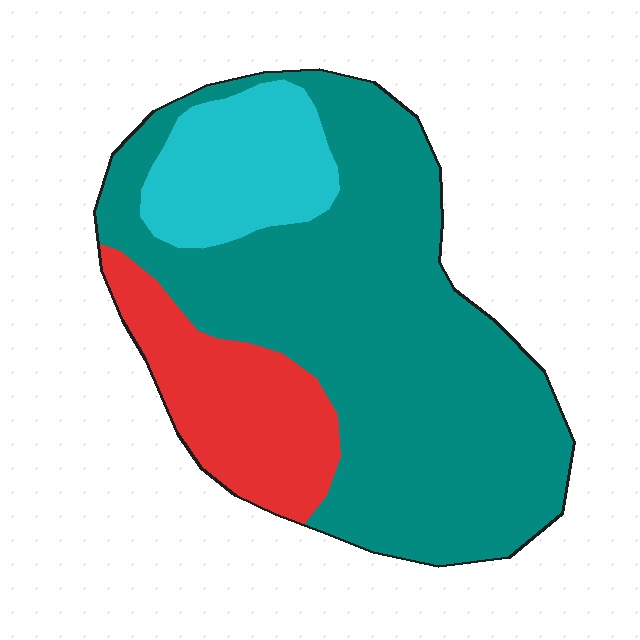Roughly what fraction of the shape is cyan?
Cyan covers roughly 15% of the shape.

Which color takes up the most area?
Teal, at roughly 65%.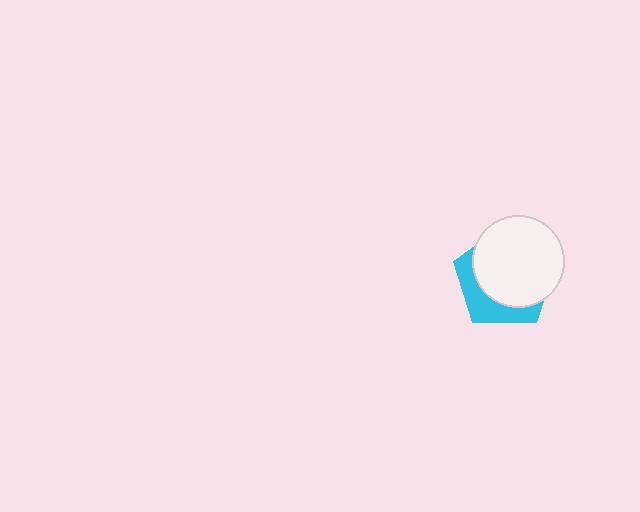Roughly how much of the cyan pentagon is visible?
A small part of it is visible (roughly 32%).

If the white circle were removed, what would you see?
You would see the complete cyan pentagon.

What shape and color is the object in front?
The object in front is a white circle.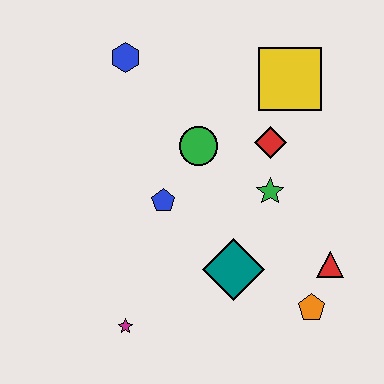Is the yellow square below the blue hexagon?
Yes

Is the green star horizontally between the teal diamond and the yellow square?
Yes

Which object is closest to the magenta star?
The teal diamond is closest to the magenta star.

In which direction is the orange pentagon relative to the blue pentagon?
The orange pentagon is to the right of the blue pentagon.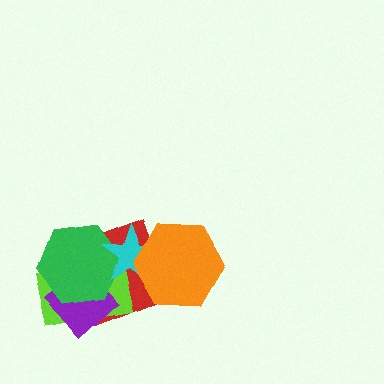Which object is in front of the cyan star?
The orange hexagon is in front of the cyan star.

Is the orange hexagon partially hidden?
No, no other shape covers it.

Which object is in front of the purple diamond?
The green hexagon is in front of the purple diamond.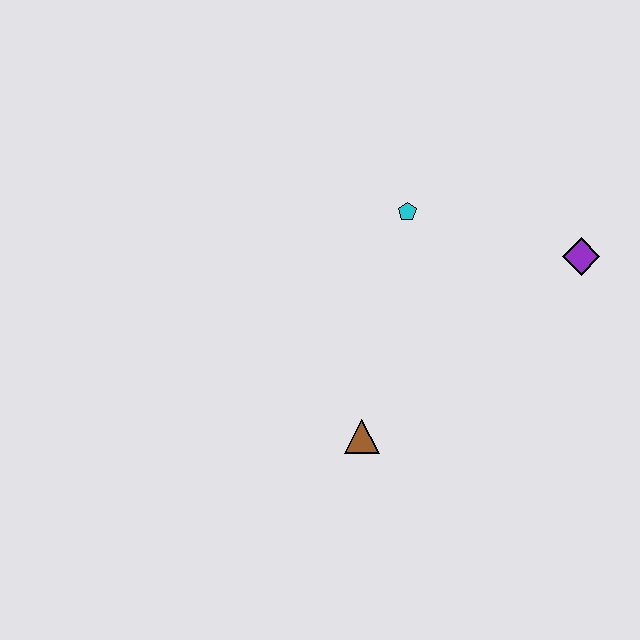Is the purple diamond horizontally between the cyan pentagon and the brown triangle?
No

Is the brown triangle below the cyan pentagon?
Yes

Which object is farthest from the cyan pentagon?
The brown triangle is farthest from the cyan pentagon.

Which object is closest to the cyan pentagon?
The purple diamond is closest to the cyan pentagon.